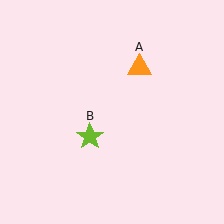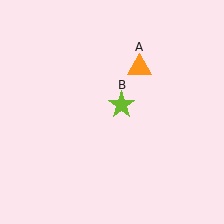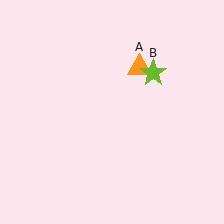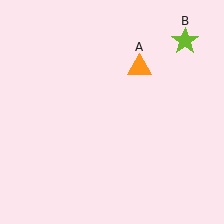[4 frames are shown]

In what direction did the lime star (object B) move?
The lime star (object B) moved up and to the right.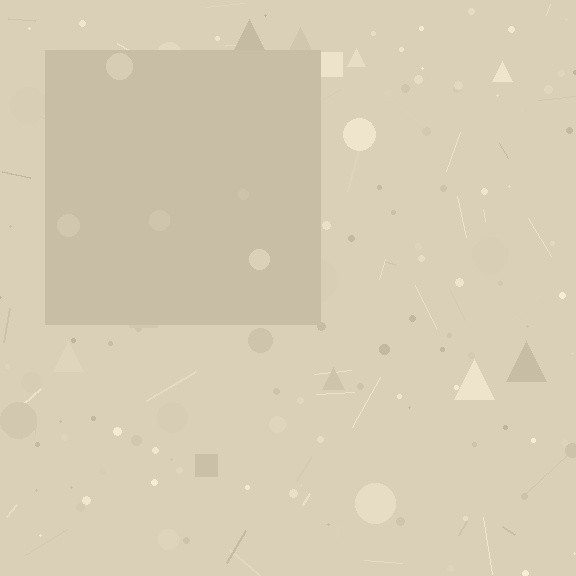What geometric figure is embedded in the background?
A square is embedded in the background.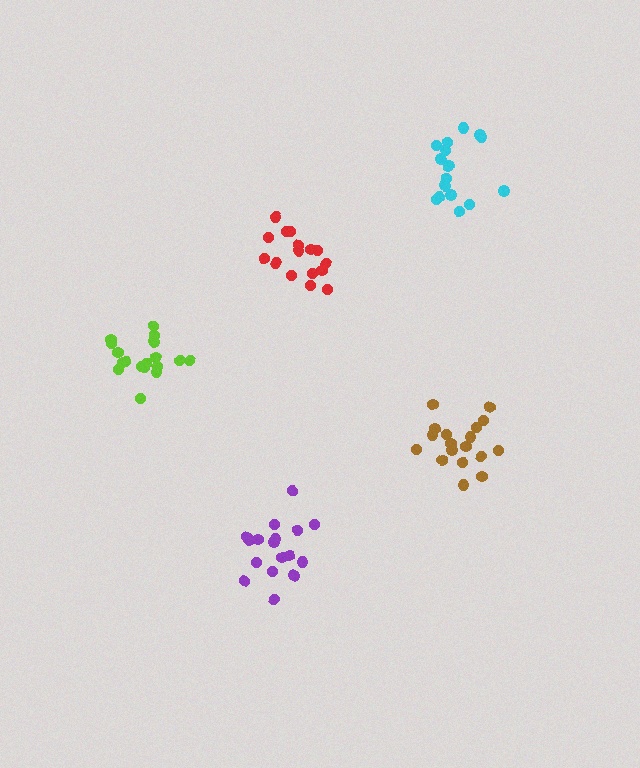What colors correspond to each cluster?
The clusters are colored: brown, red, purple, lime, cyan.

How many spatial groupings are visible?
There are 5 spatial groupings.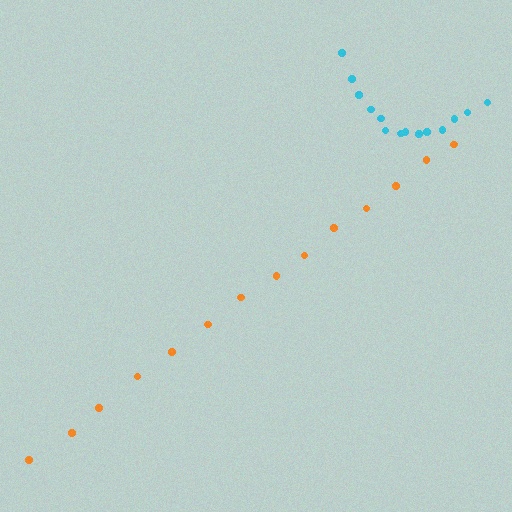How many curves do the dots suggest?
There are 2 distinct paths.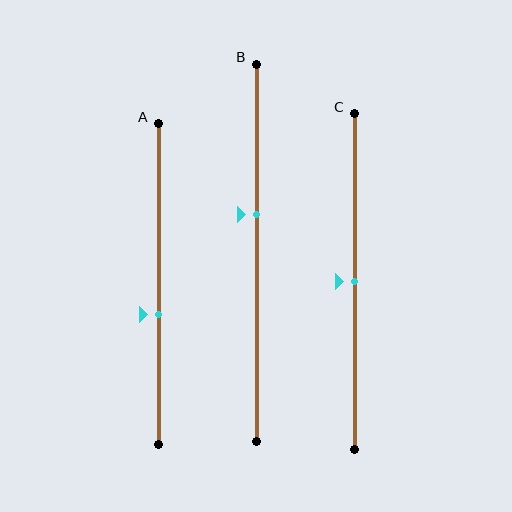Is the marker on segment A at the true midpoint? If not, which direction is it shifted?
No, the marker on segment A is shifted downward by about 9% of the segment length.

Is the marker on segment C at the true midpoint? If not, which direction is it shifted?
Yes, the marker on segment C is at the true midpoint.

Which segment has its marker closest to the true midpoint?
Segment C has its marker closest to the true midpoint.